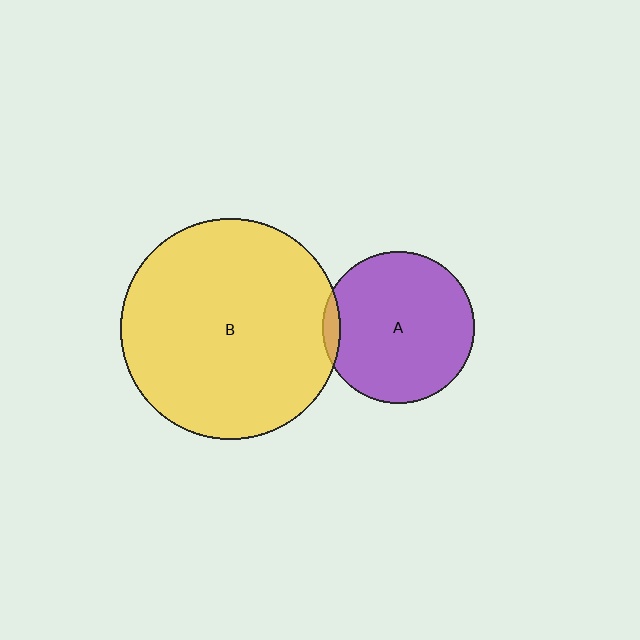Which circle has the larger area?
Circle B (yellow).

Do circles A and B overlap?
Yes.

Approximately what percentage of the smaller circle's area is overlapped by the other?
Approximately 5%.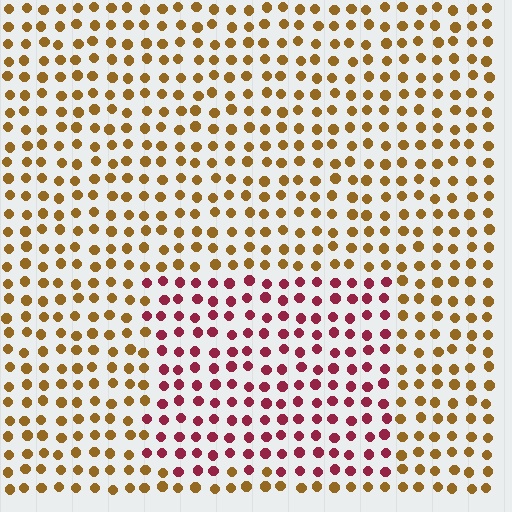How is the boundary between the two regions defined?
The boundary is defined purely by a slight shift in hue (about 56 degrees). Spacing, size, and orientation are identical on both sides.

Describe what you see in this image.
The image is filled with small brown elements in a uniform arrangement. A rectangle-shaped region is visible where the elements are tinted to a slightly different hue, forming a subtle color boundary.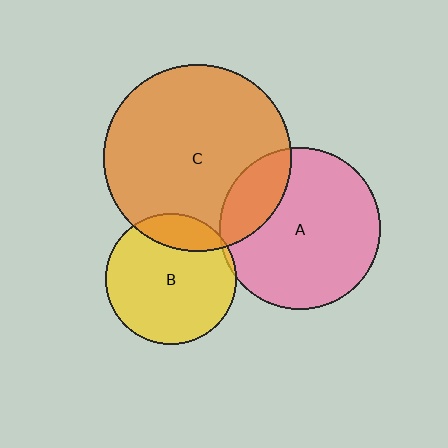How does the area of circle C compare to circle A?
Approximately 1.3 times.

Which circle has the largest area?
Circle C (orange).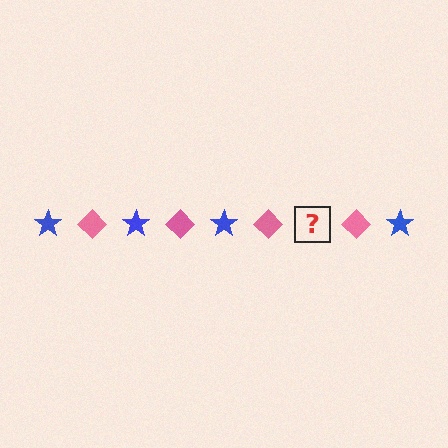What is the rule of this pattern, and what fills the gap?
The rule is that the pattern alternates between blue star and pink diamond. The gap should be filled with a blue star.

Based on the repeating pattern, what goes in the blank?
The blank should be a blue star.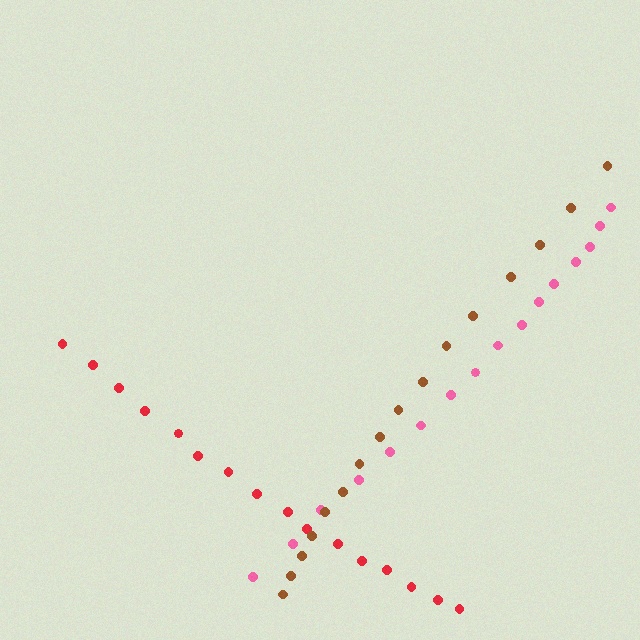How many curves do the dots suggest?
There are 3 distinct paths.